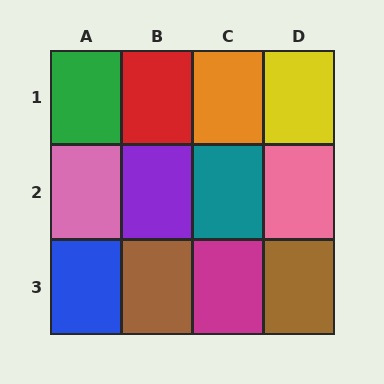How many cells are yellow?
1 cell is yellow.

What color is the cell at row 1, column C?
Orange.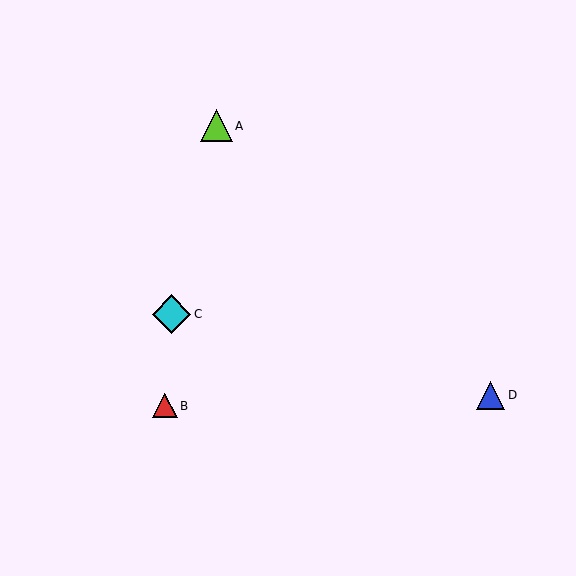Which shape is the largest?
The cyan diamond (labeled C) is the largest.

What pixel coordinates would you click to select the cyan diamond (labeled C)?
Click at (172, 314) to select the cyan diamond C.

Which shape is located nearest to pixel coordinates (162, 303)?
The cyan diamond (labeled C) at (172, 314) is nearest to that location.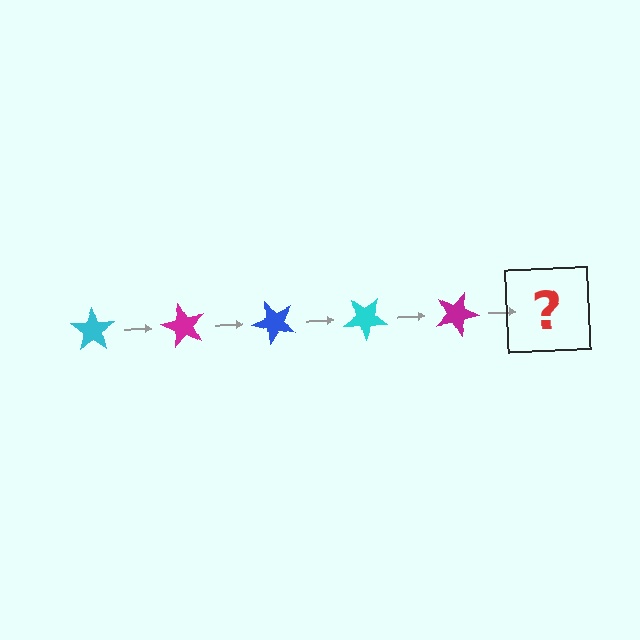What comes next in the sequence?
The next element should be a blue star, rotated 300 degrees from the start.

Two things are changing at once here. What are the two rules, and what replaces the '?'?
The two rules are that it rotates 60 degrees each step and the color cycles through cyan, magenta, and blue. The '?' should be a blue star, rotated 300 degrees from the start.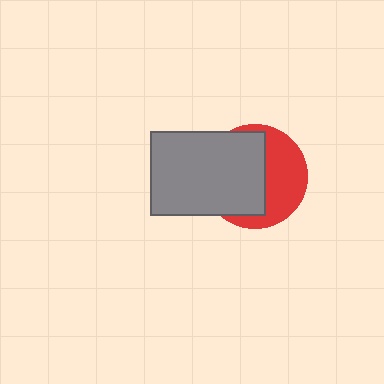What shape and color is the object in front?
The object in front is a gray rectangle.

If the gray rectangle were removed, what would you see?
You would see the complete red circle.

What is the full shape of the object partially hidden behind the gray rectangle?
The partially hidden object is a red circle.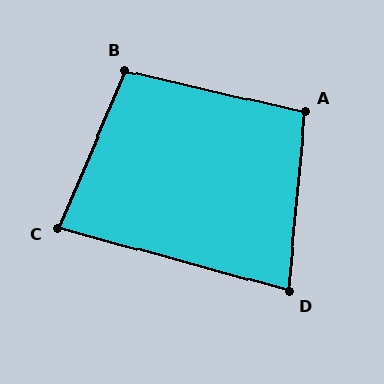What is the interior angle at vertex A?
Approximately 98 degrees (obtuse).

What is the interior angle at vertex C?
Approximately 82 degrees (acute).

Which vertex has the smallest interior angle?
D, at approximately 80 degrees.